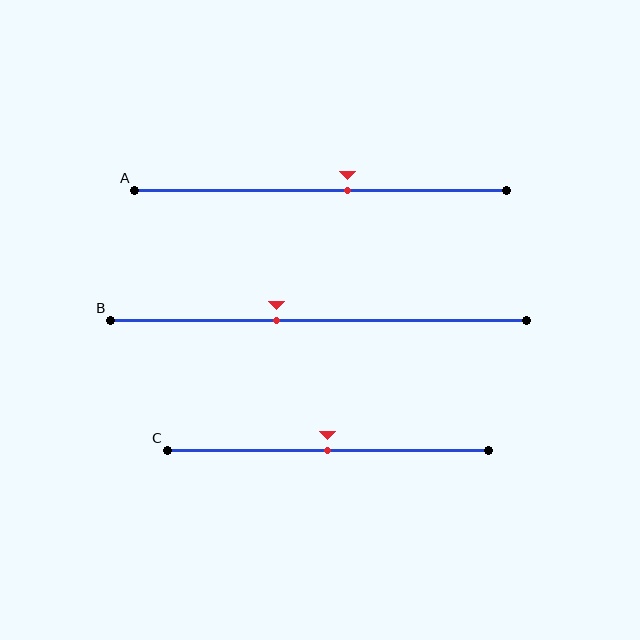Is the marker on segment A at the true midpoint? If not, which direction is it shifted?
No, the marker on segment A is shifted to the right by about 7% of the segment length.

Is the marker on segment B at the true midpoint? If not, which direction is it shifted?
No, the marker on segment B is shifted to the left by about 10% of the segment length.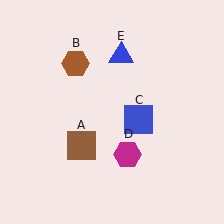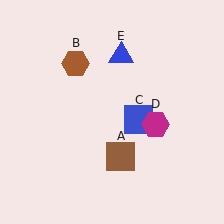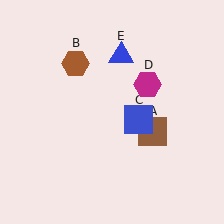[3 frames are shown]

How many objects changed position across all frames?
2 objects changed position: brown square (object A), magenta hexagon (object D).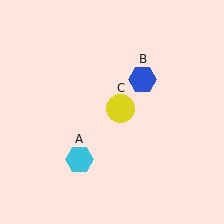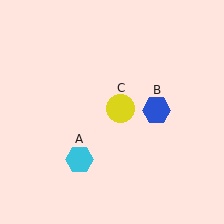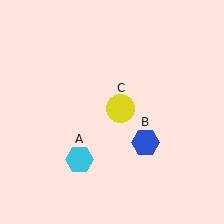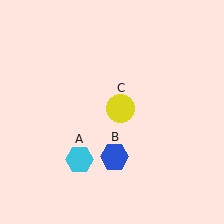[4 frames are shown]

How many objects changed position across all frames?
1 object changed position: blue hexagon (object B).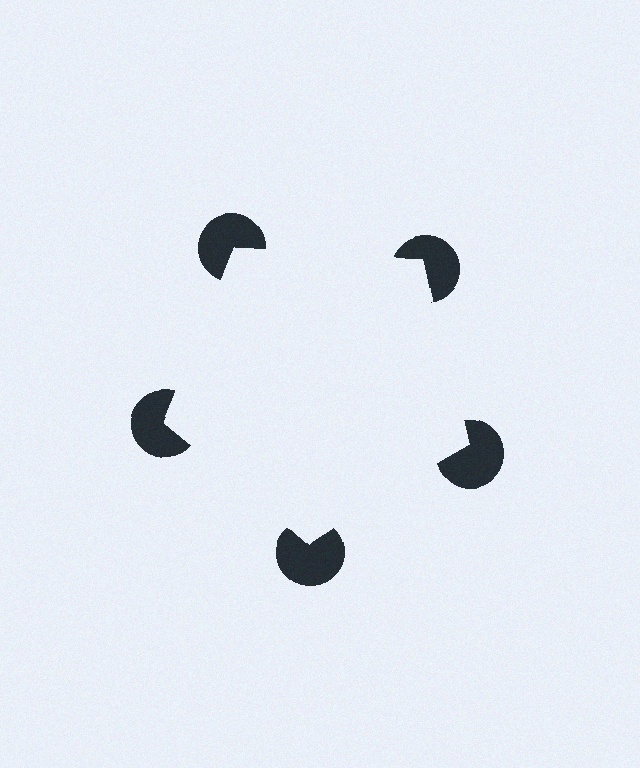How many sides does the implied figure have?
5 sides.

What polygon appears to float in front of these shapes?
An illusory pentagon — its edges are inferred from the aligned wedge cuts in the pac-man discs, not physically drawn.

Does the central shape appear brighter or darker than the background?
It typically appears slightly brighter than the background, even though no actual brightness change is drawn.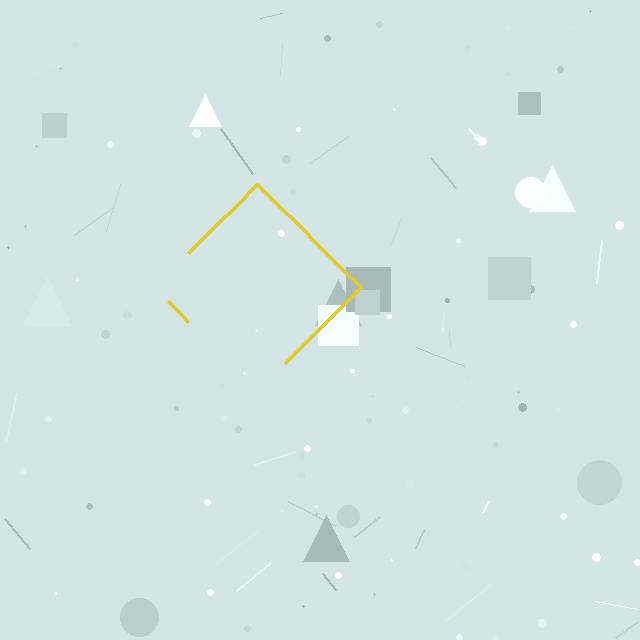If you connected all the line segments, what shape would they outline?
They would outline a diamond.